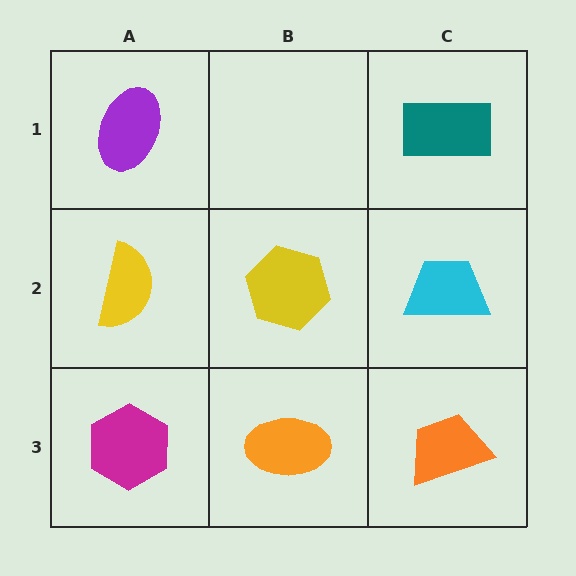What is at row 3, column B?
An orange ellipse.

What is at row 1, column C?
A teal rectangle.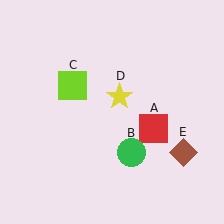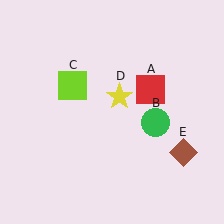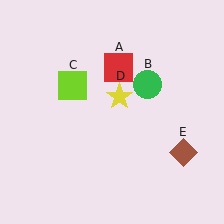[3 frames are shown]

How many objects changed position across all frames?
2 objects changed position: red square (object A), green circle (object B).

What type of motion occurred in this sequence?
The red square (object A), green circle (object B) rotated counterclockwise around the center of the scene.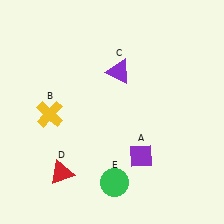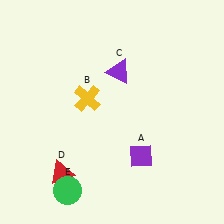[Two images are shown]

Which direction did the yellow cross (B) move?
The yellow cross (B) moved right.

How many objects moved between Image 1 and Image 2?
2 objects moved between the two images.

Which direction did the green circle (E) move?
The green circle (E) moved left.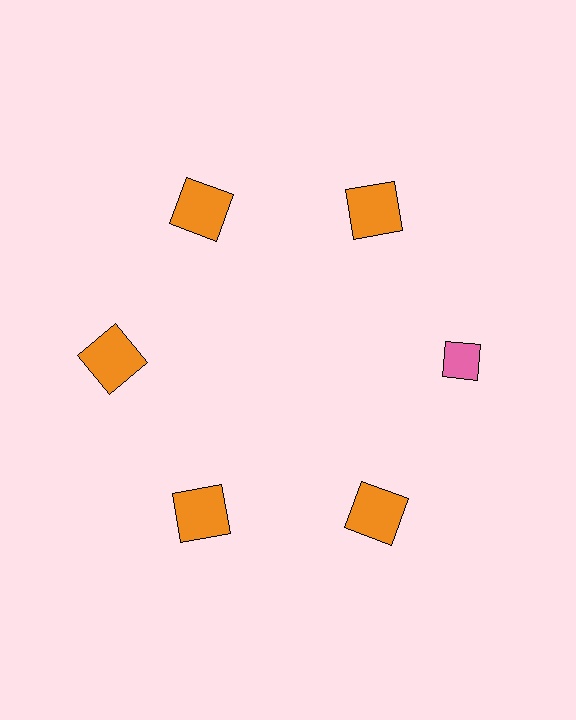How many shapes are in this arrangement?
There are 6 shapes arranged in a ring pattern.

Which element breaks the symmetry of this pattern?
The pink diamond at roughly the 3 o'clock position breaks the symmetry. All other shapes are orange squares.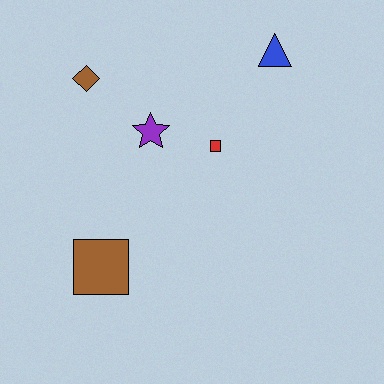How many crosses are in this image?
There are no crosses.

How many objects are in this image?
There are 5 objects.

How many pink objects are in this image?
There are no pink objects.